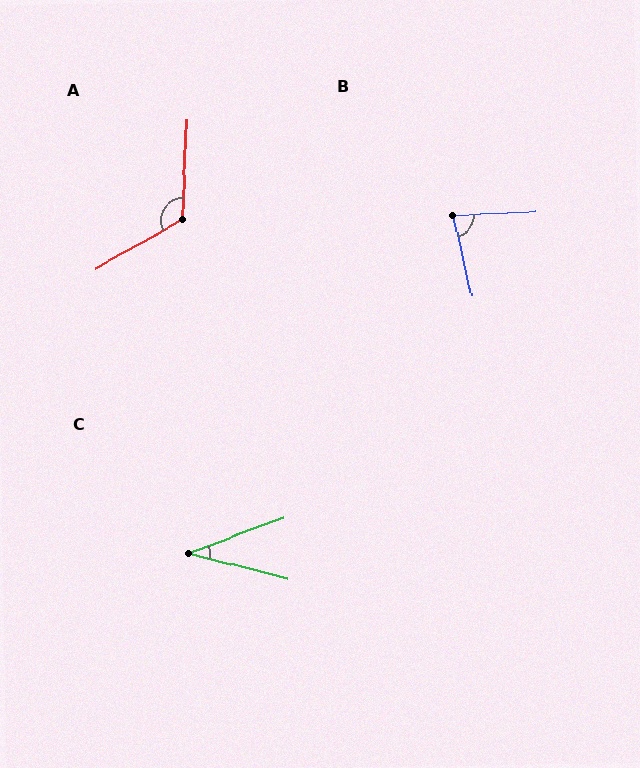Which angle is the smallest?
C, at approximately 35 degrees.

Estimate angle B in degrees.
Approximately 79 degrees.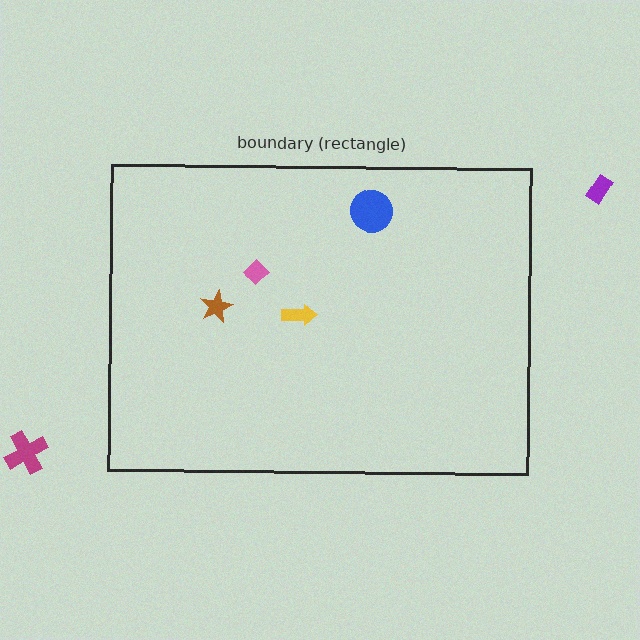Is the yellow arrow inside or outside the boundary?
Inside.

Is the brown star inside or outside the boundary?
Inside.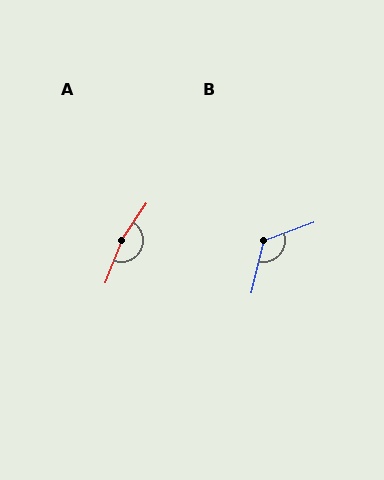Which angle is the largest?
A, at approximately 167 degrees.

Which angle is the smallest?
B, at approximately 124 degrees.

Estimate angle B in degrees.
Approximately 124 degrees.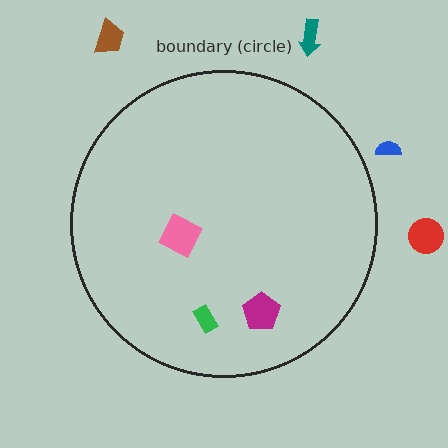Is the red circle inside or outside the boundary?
Outside.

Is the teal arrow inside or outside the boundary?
Outside.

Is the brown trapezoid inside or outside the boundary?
Outside.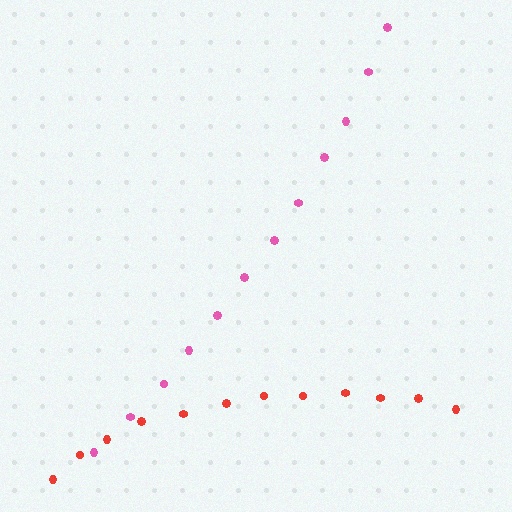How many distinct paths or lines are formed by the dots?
There are 2 distinct paths.